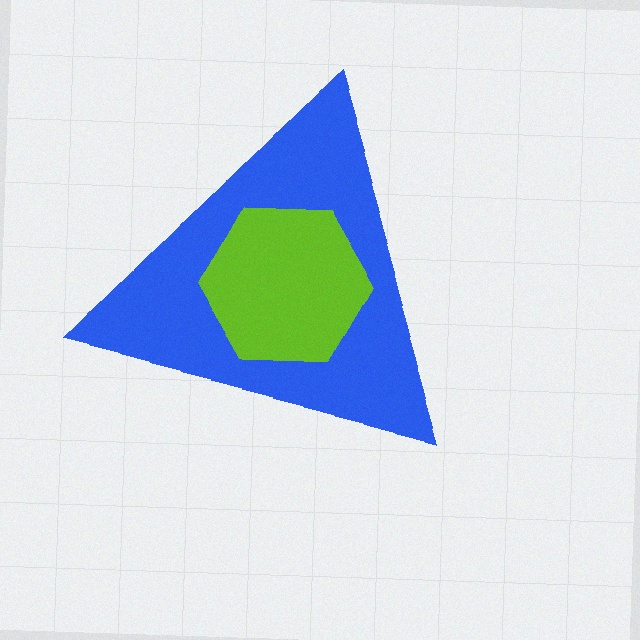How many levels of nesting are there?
2.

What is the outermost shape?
The blue triangle.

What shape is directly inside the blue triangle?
The lime hexagon.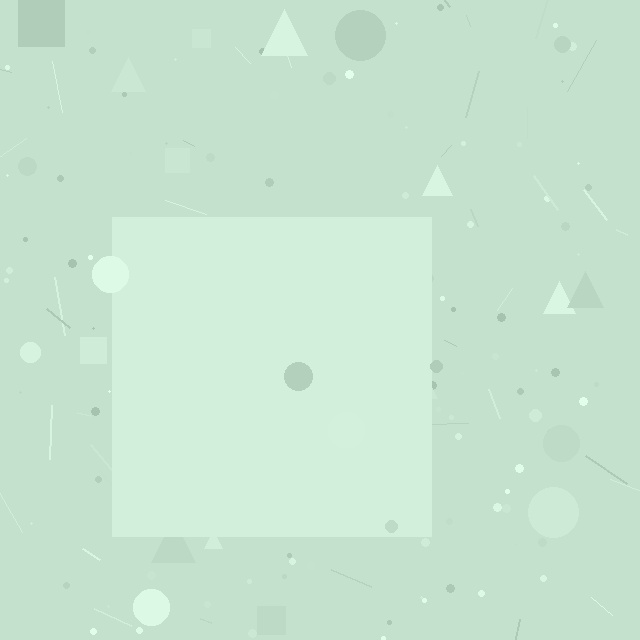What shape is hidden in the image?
A square is hidden in the image.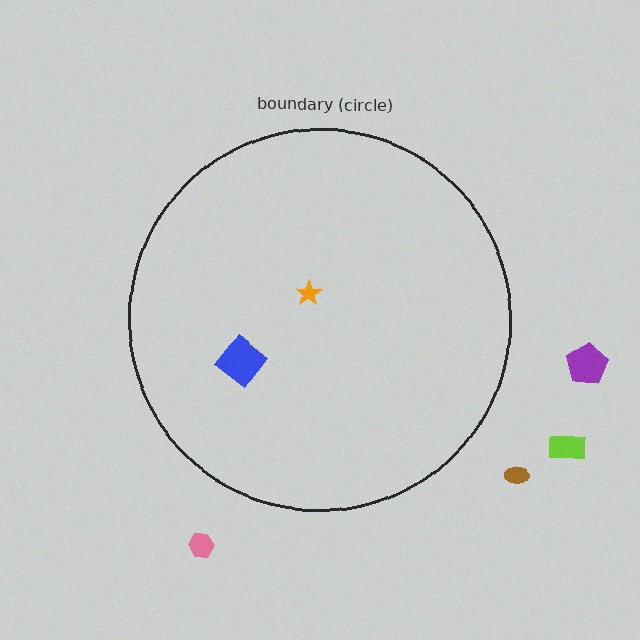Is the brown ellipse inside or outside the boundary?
Outside.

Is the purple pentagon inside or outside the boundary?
Outside.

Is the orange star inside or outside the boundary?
Inside.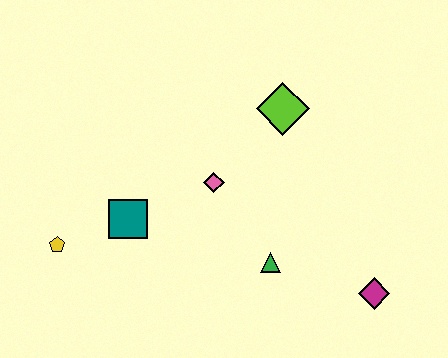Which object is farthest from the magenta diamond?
The yellow pentagon is farthest from the magenta diamond.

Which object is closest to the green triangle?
The pink diamond is closest to the green triangle.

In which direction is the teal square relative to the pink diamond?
The teal square is to the left of the pink diamond.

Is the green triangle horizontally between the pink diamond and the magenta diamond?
Yes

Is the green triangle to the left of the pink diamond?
No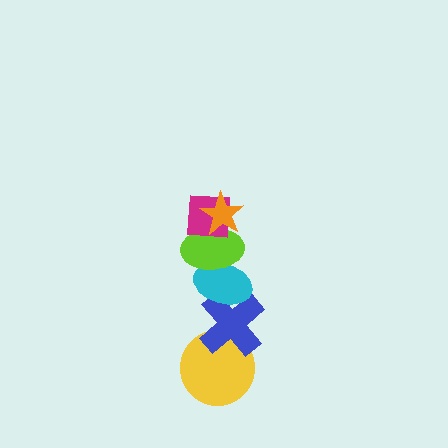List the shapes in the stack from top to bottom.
From top to bottom: the orange star, the magenta square, the lime ellipse, the cyan ellipse, the blue cross, the yellow circle.